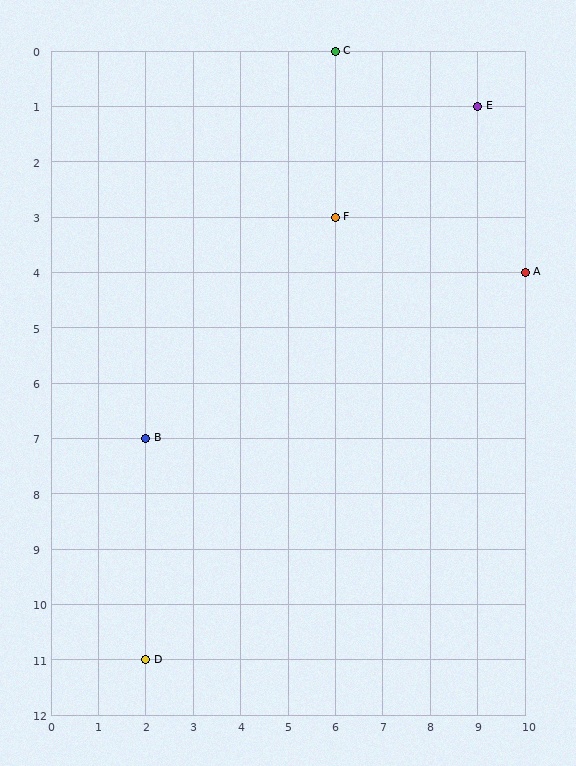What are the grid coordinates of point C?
Point C is at grid coordinates (6, 0).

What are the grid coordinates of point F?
Point F is at grid coordinates (6, 3).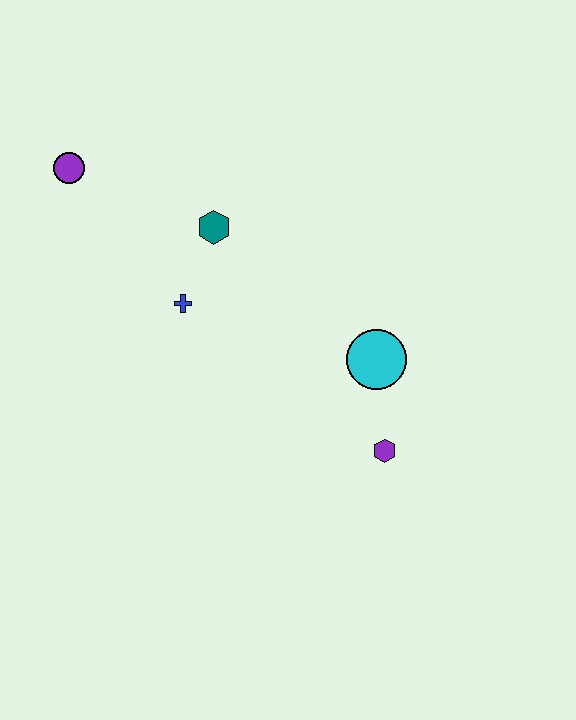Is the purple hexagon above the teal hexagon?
No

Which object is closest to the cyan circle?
The purple hexagon is closest to the cyan circle.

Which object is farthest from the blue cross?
The purple hexagon is farthest from the blue cross.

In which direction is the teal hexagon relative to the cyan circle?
The teal hexagon is to the left of the cyan circle.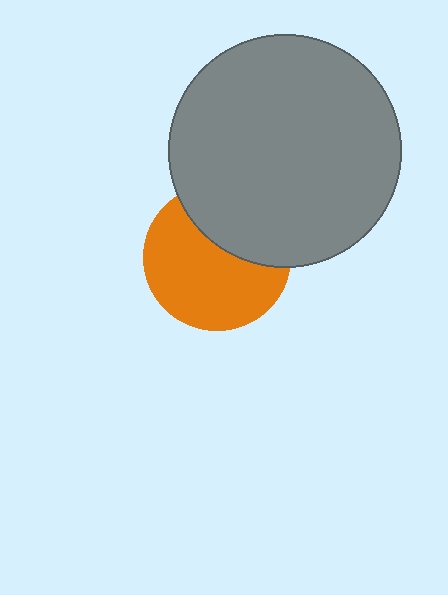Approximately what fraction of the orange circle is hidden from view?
Roughly 36% of the orange circle is hidden behind the gray circle.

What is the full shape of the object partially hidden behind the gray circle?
The partially hidden object is an orange circle.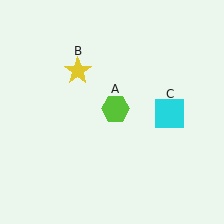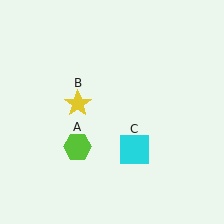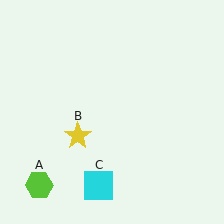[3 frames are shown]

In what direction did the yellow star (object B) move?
The yellow star (object B) moved down.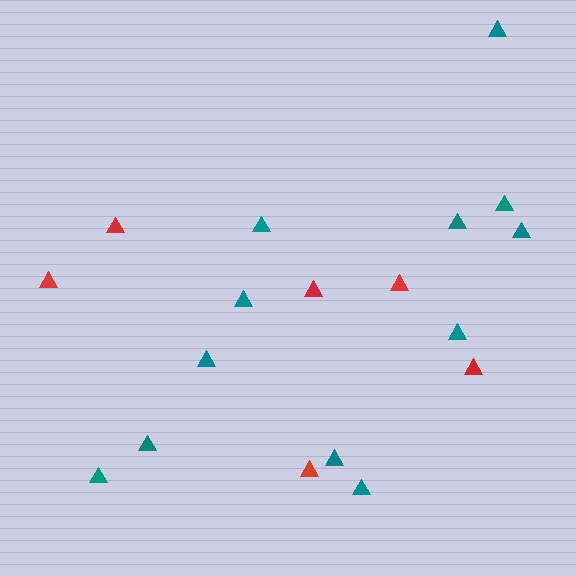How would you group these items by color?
There are 2 groups: one group of teal triangles (12) and one group of red triangles (6).